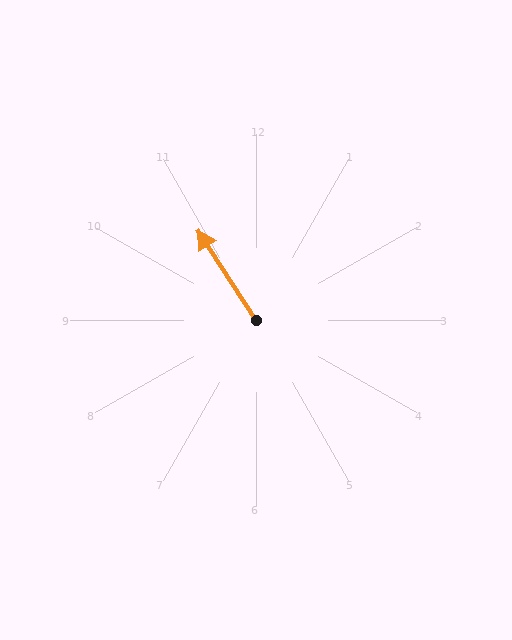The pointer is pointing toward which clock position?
Roughly 11 o'clock.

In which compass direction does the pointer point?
Northwest.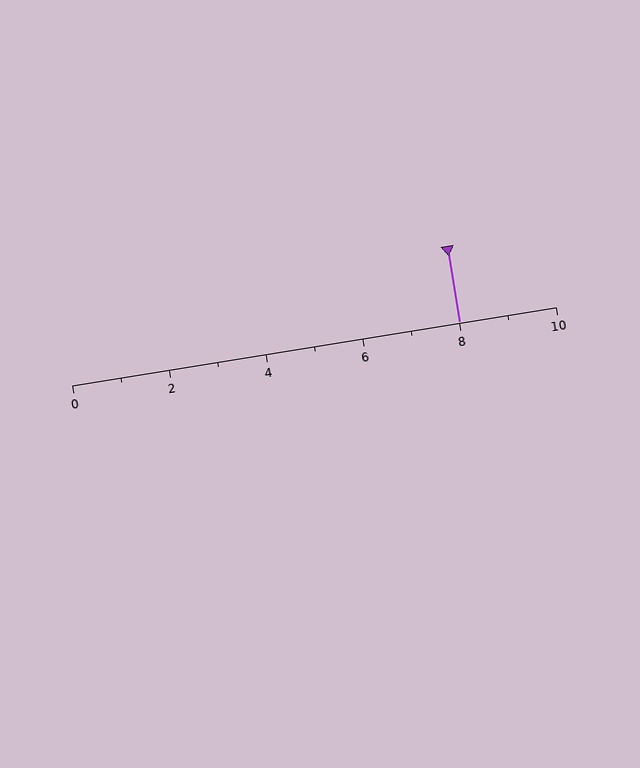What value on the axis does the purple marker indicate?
The marker indicates approximately 8.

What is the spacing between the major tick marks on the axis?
The major ticks are spaced 2 apart.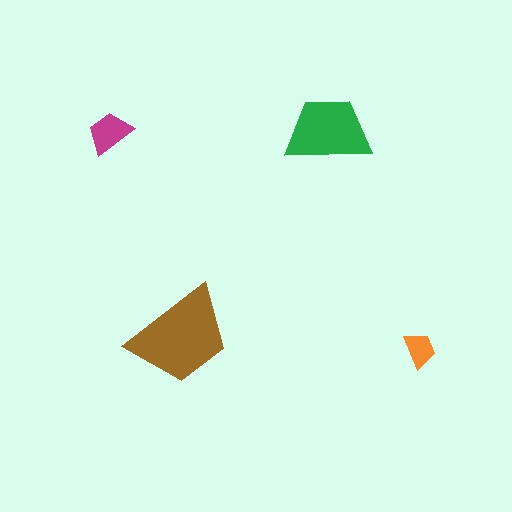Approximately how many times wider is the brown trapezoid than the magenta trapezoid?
About 2.5 times wider.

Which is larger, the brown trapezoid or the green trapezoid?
The brown one.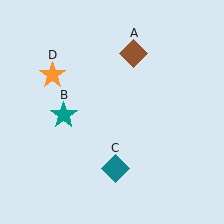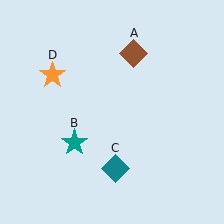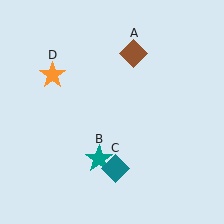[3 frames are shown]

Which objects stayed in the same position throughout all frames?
Brown diamond (object A) and teal diamond (object C) and orange star (object D) remained stationary.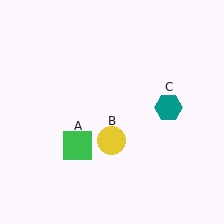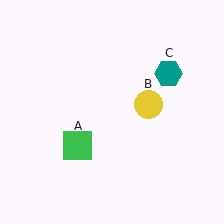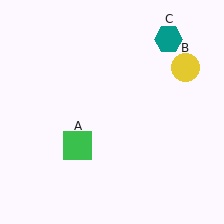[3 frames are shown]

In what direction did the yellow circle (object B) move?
The yellow circle (object B) moved up and to the right.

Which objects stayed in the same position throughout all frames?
Green square (object A) remained stationary.